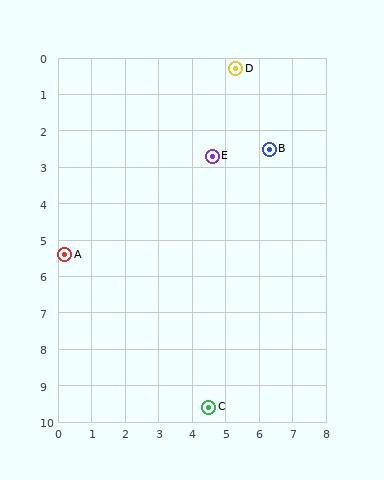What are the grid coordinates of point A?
Point A is at approximately (0.2, 5.4).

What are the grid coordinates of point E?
Point E is at approximately (4.6, 2.7).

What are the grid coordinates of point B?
Point B is at approximately (6.3, 2.5).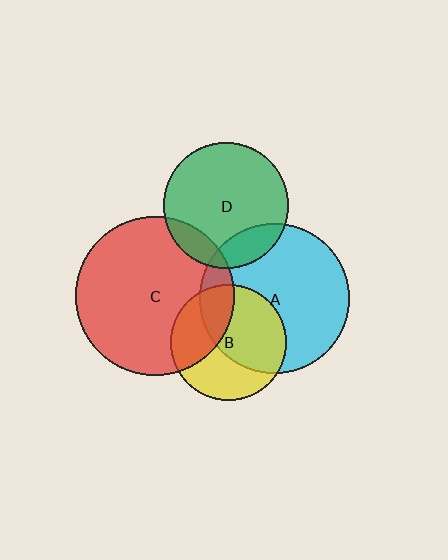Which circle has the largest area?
Circle C (red).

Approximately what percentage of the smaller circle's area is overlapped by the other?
Approximately 35%.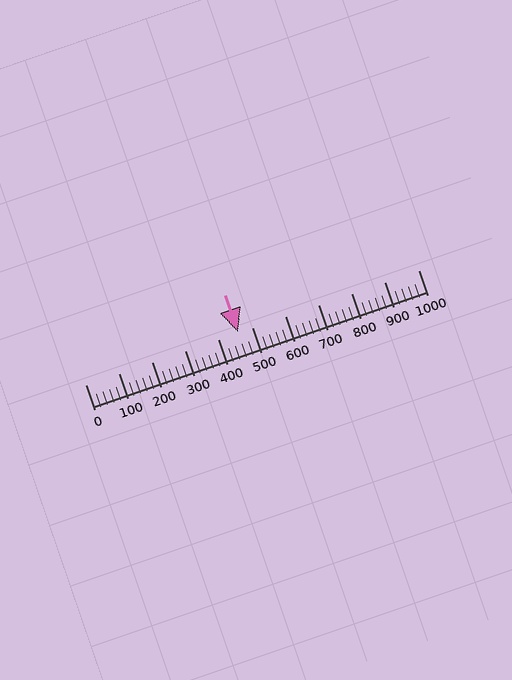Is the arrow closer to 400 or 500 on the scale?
The arrow is closer to 500.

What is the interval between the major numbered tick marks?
The major tick marks are spaced 100 units apart.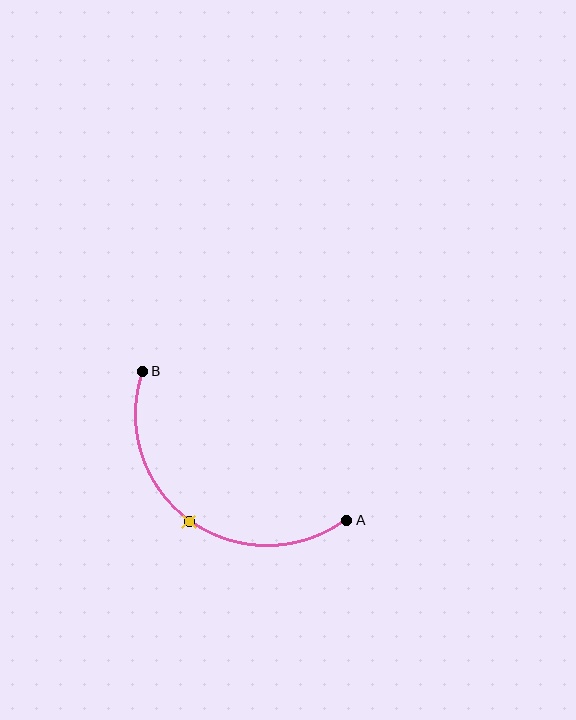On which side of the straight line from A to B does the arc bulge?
The arc bulges below and to the left of the straight line connecting A and B.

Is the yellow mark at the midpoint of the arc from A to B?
Yes. The yellow mark lies on the arc at equal arc-length from both A and B — it is the arc midpoint.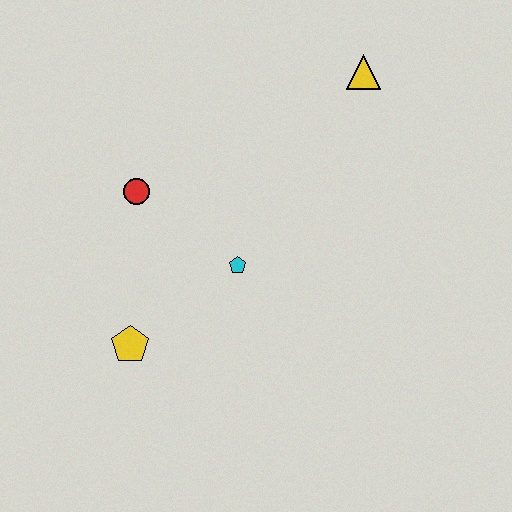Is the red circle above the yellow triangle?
No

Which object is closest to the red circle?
The cyan pentagon is closest to the red circle.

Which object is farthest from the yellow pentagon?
The yellow triangle is farthest from the yellow pentagon.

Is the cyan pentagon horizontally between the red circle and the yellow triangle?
Yes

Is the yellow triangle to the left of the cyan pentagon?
No